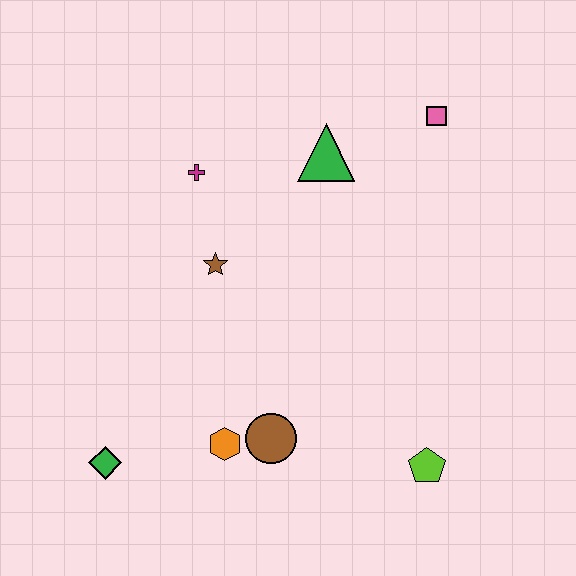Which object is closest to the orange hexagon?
The brown circle is closest to the orange hexagon.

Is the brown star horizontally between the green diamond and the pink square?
Yes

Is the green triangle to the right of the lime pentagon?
No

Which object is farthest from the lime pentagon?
The magenta cross is farthest from the lime pentagon.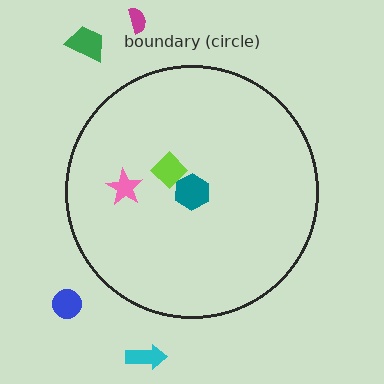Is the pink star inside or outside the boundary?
Inside.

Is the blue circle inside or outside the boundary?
Outside.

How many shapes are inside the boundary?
3 inside, 4 outside.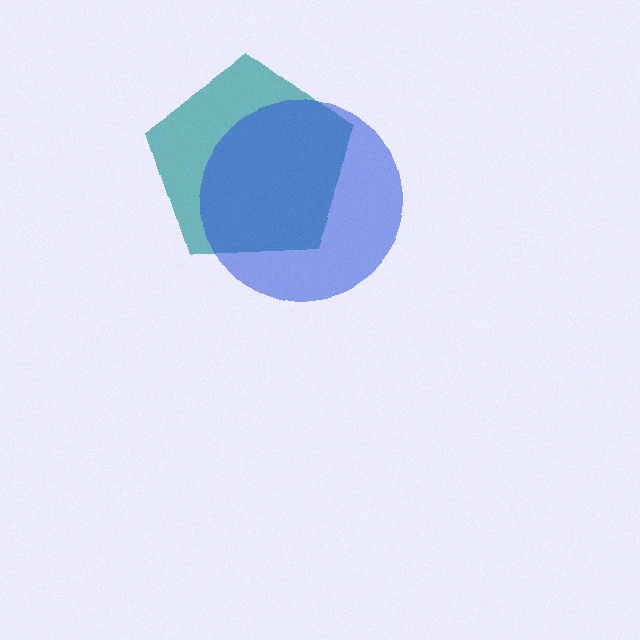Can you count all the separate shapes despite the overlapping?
Yes, there are 2 separate shapes.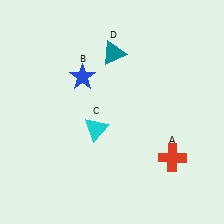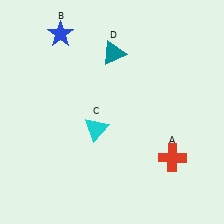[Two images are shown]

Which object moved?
The blue star (B) moved up.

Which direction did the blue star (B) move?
The blue star (B) moved up.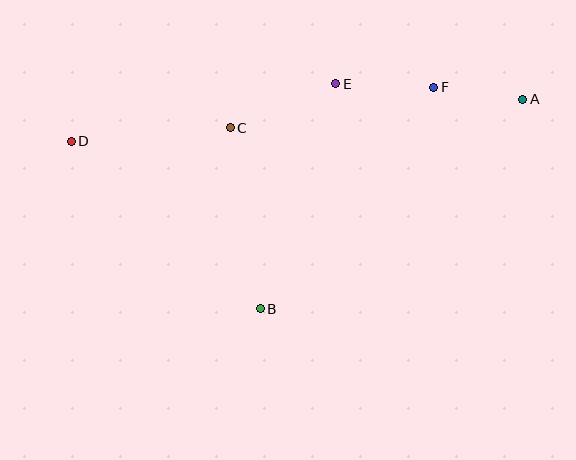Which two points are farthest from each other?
Points A and D are farthest from each other.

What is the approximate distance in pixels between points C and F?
The distance between C and F is approximately 208 pixels.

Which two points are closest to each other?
Points A and F are closest to each other.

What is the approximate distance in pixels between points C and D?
The distance between C and D is approximately 159 pixels.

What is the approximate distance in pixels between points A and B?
The distance between A and B is approximately 336 pixels.